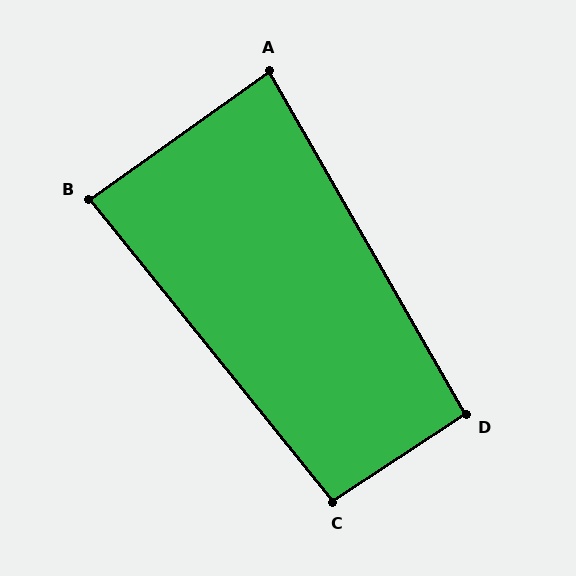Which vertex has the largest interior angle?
C, at approximately 96 degrees.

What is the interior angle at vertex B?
Approximately 86 degrees (approximately right).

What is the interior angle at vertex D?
Approximately 94 degrees (approximately right).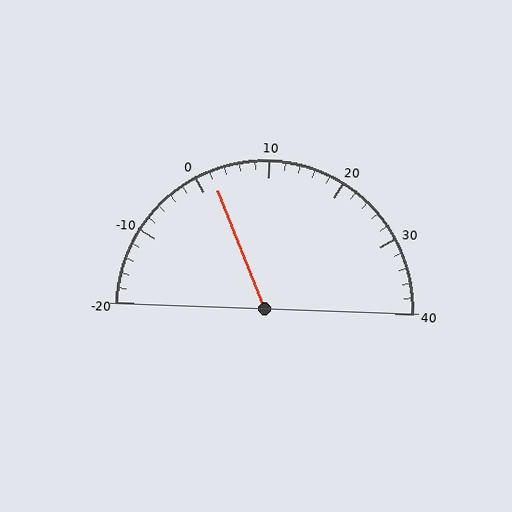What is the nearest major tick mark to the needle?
The nearest major tick mark is 0.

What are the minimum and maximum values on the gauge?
The gauge ranges from -20 to 40.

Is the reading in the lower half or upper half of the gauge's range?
The reading is in the lower half of the range (-20 to 40).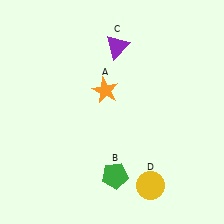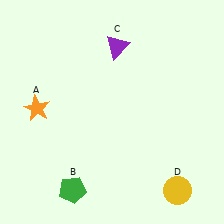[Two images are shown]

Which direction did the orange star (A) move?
The orange star (A) moved left.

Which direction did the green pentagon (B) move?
The green pentagon (B) moved left.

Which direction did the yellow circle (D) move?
The yellow circle (D) moved right.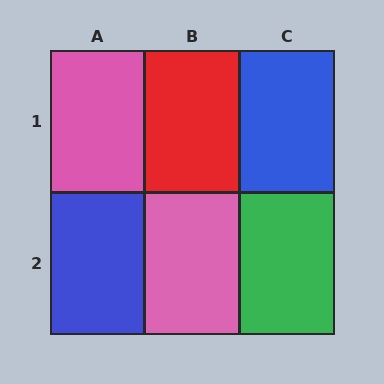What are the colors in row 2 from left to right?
Blue, pink, green.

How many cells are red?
1 cell is red.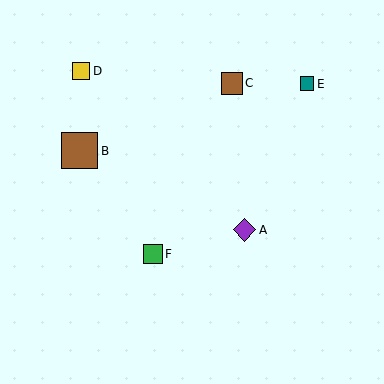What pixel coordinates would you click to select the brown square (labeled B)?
Click at (80, 151) to select the brown square B.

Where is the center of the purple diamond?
The center of the purple diamond is at (245, 230).